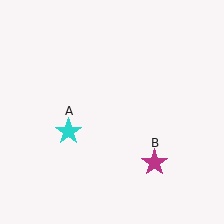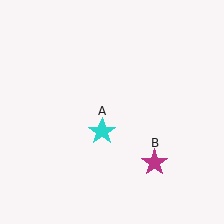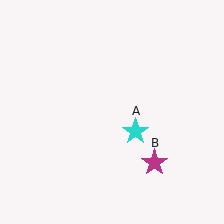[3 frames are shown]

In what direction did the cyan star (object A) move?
The cyan star (object A) moved right.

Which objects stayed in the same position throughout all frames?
Magenta star (object B) remained stationary.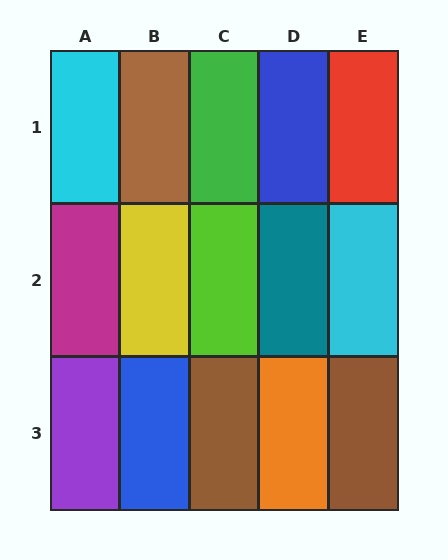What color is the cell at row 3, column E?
Brown.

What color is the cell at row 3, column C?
Brown.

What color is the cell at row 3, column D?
Orange.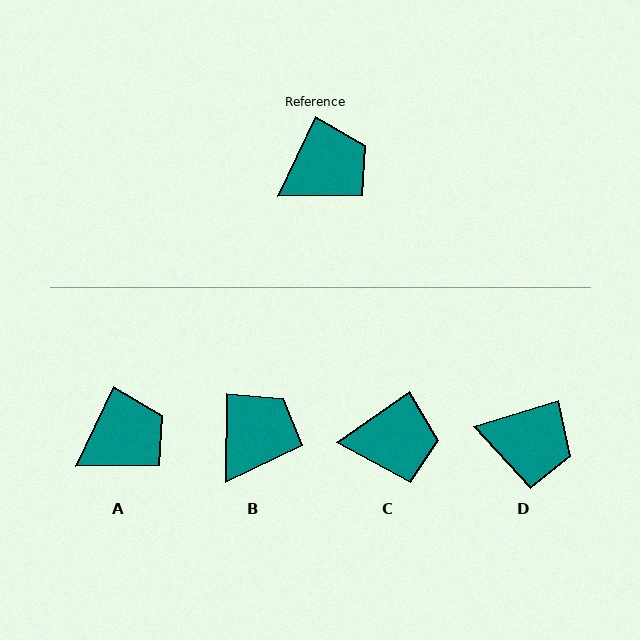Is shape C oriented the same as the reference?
No, it is off by about 30 degrees.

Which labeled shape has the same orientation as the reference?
A.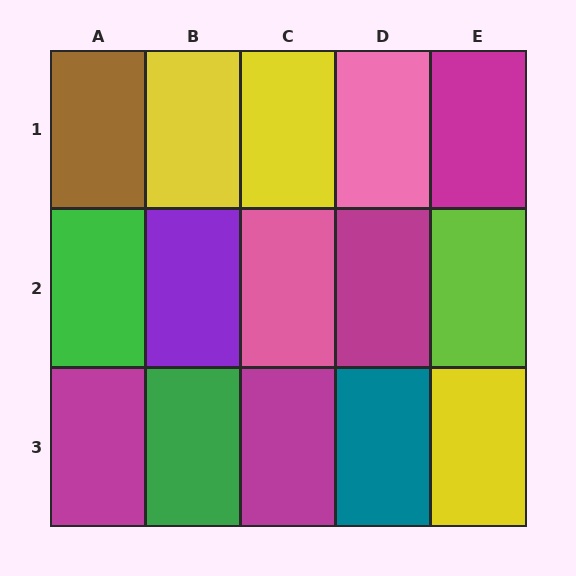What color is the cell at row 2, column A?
Green.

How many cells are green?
2 cells are green.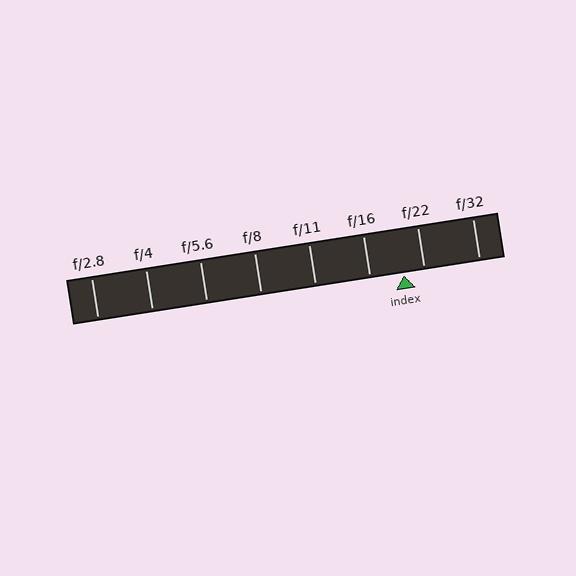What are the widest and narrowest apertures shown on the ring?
The widest aperture shown is f/2.8 and the narrowest is f/32.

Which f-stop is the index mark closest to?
The index mark is closest to f/22.